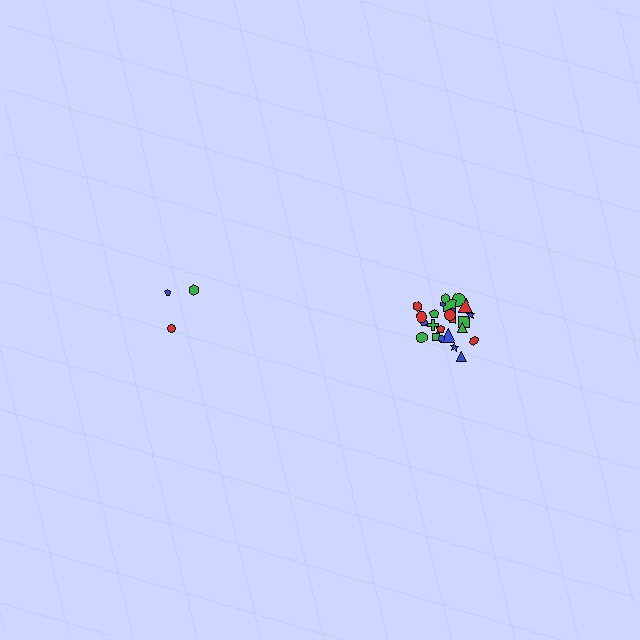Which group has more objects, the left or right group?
The right group.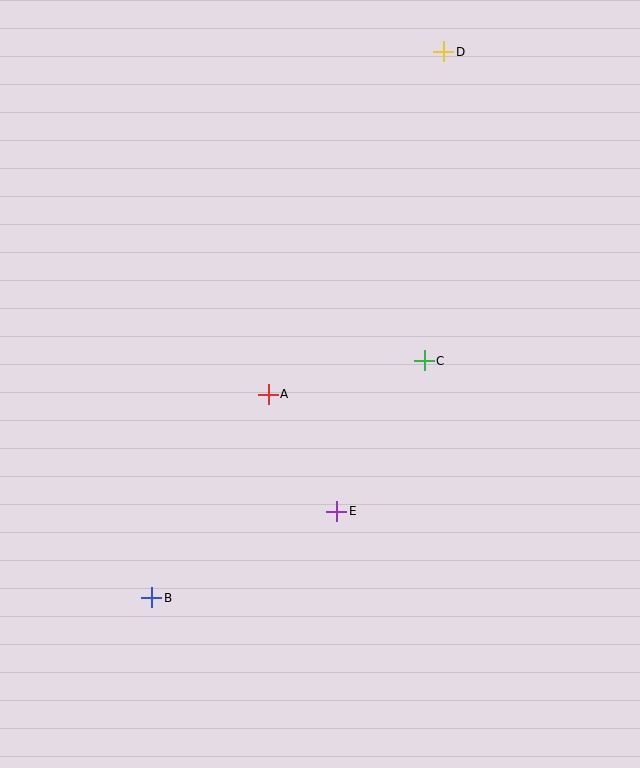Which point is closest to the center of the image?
Point A at (268, 394) is closest to the center.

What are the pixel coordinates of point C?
Point C is at (424, 361).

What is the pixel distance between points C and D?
The distance between C and D is 310 pixels.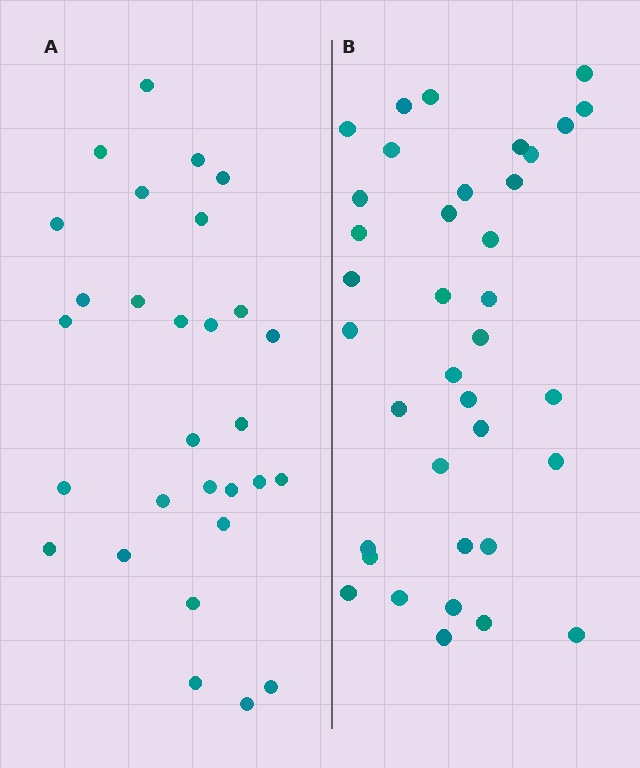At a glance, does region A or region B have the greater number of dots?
Region B (the right region) has more dots.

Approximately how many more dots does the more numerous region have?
Region B has roughly 8 or so more dots than region A.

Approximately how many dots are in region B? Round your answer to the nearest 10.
About 40 dots. (The exact count is 37, which rounds to 40.)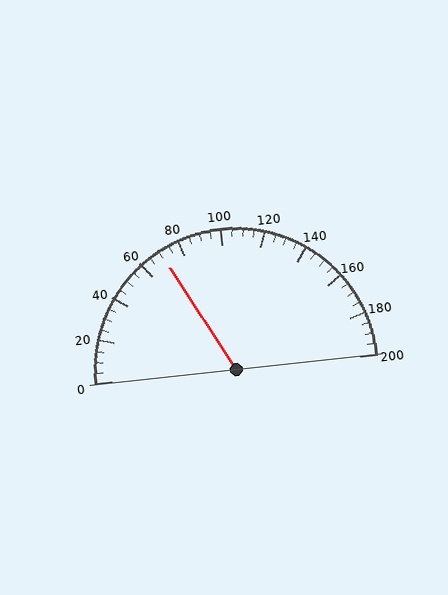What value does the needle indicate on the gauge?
The needle indicates approximately 70.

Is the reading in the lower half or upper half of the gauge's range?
The reading is in the lower half of the range (0 to 200).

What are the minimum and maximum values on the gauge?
The gauge ranges from 0 to 200.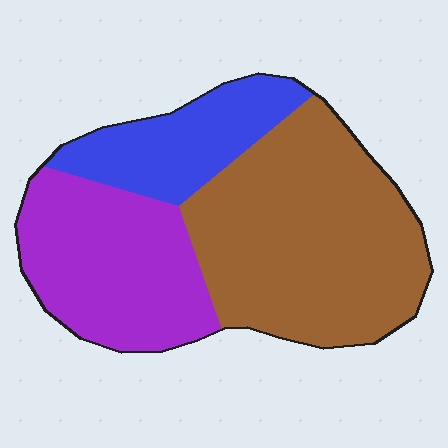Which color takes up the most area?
Brown, at roughly 50%.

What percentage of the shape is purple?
Purple takes up about one third (1/3) of the shape.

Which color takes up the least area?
Blue, at roughly 20%.